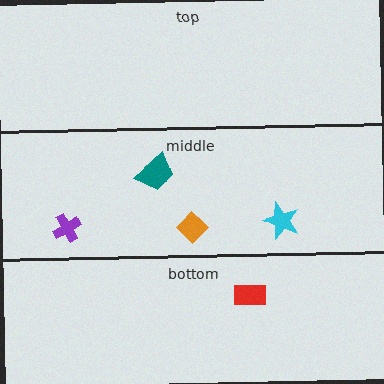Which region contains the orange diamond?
The middle region.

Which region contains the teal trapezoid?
The middle region.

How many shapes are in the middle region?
4.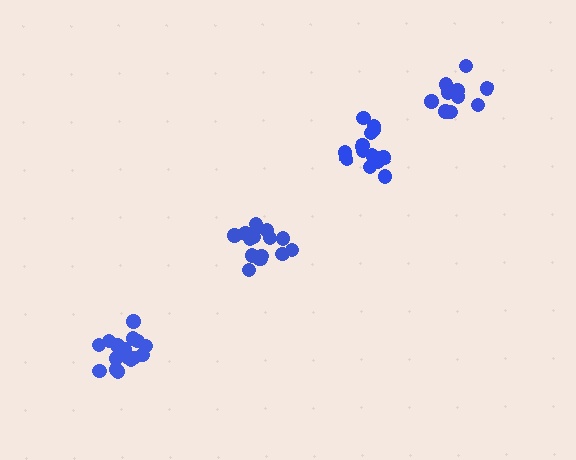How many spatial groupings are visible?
There are 4 spatial groupings.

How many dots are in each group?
Group 1: 16 dots, Group 2: 11 dots, Group 3: 15 dots, Group 4: 17 dots (59 total).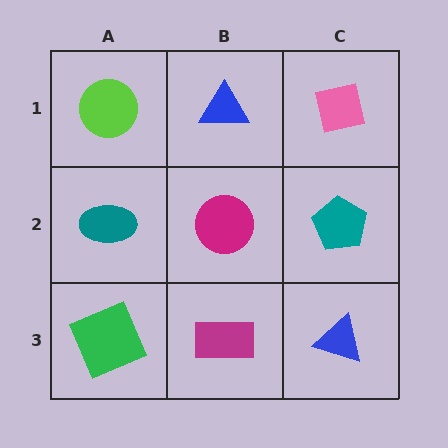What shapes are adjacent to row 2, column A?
A lime circle (row 1, column A), a green square (row 3, column A), a magenta circle (row 2, column B).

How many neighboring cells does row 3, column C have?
2.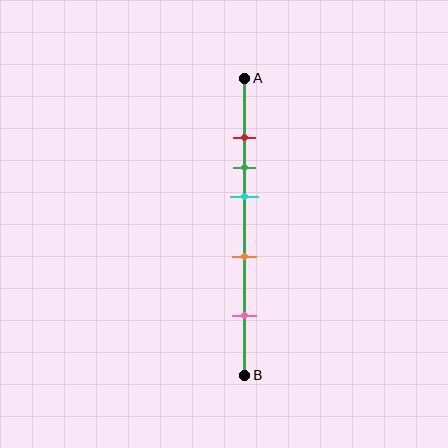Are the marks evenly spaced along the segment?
No, the marks are not evenly spaced.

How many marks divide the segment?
There are 5 marks dividing the segment.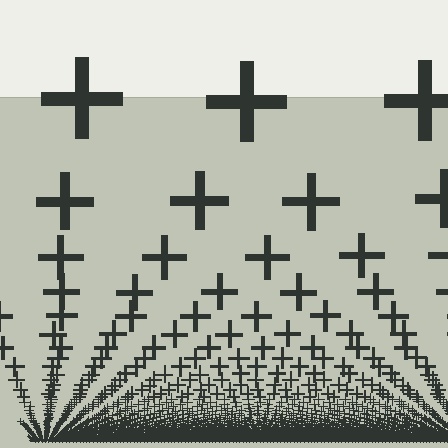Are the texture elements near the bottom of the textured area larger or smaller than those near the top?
Smaller. The gradient is inverted — elements near the bottom are smaller and denser.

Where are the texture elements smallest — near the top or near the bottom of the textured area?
Near the bottom.